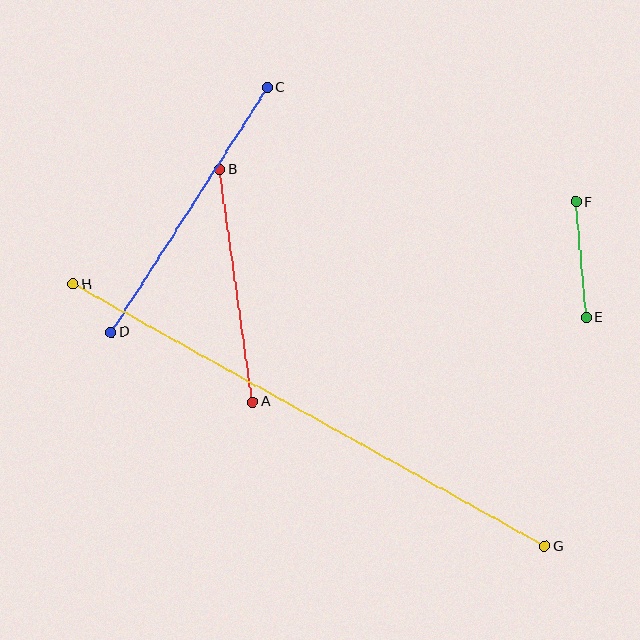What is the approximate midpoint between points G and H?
The midpoint is at approximately (309, 415) pixels.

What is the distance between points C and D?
The distance is approximately 290 pixels.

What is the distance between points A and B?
The distance is approximately 235 pixels.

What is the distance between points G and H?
The distance is approximately 539 pixels.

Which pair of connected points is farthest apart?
Points G and H are farthest apart.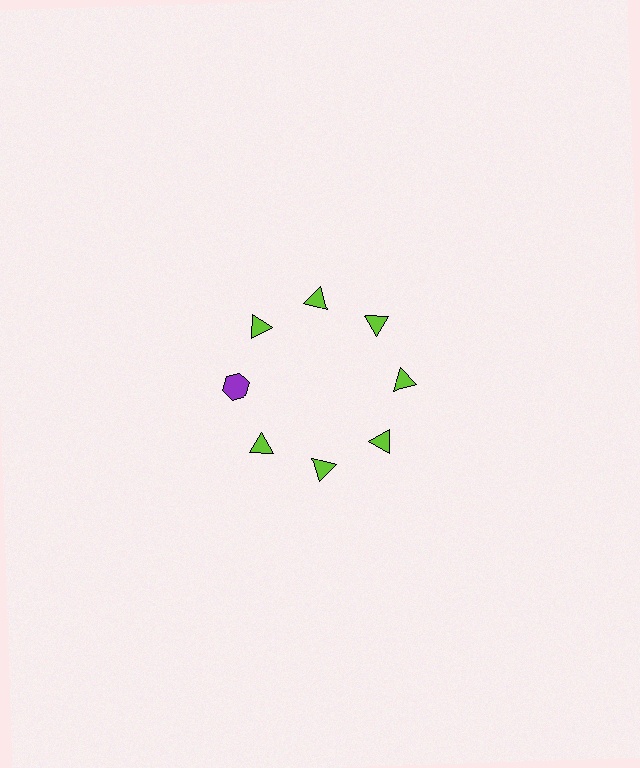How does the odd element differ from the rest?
It differs in both color (purple instead of lime) and shape (hexagon instead of triangle).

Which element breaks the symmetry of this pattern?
The purple hexagon at roughly the 9 o'clock position breaks the symmetry. All other shapes are lime triangles.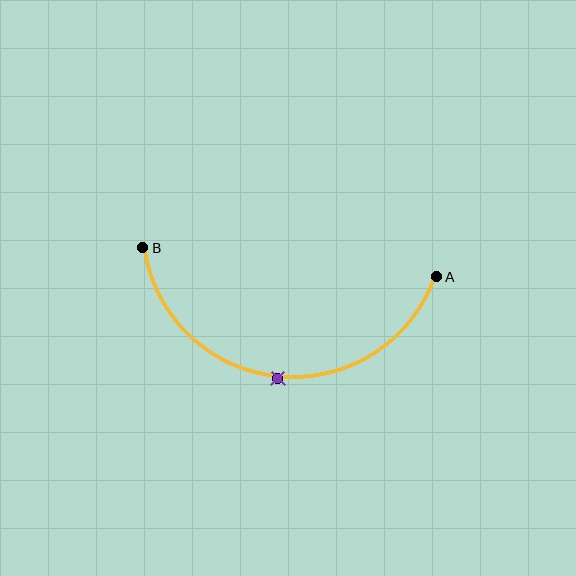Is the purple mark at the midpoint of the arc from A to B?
Yes. The purple mark lies on the arc at equal arc-length from both A and B — it is the arc midpoint.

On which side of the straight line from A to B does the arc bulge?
The arc bulges below the straight line connecting A and B.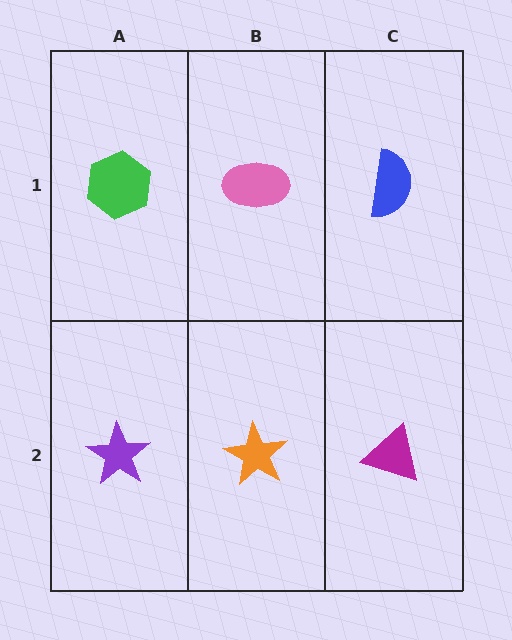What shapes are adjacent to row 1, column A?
A purple star (row 2, column A), a pink ellipse (row 1, column B).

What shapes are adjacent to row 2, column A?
A green hexagon (row 1, column A), an orange star (row 2, column B).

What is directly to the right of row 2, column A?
An orange star.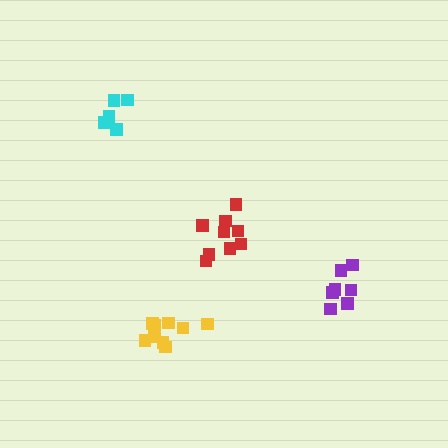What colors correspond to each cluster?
The clusters are colored: red, cyan, yellow, purple.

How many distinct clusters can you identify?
There are 4 distinct clusters.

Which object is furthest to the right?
The purple cluster is rightmost.